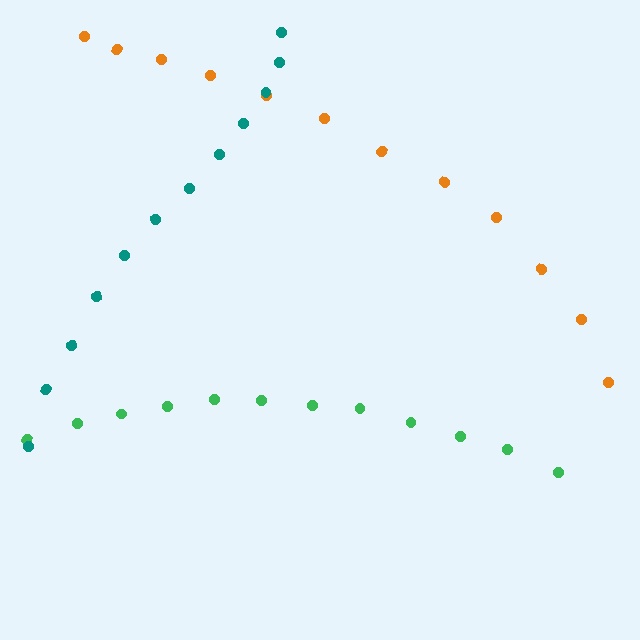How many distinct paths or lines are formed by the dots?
There are 3 distinct paths.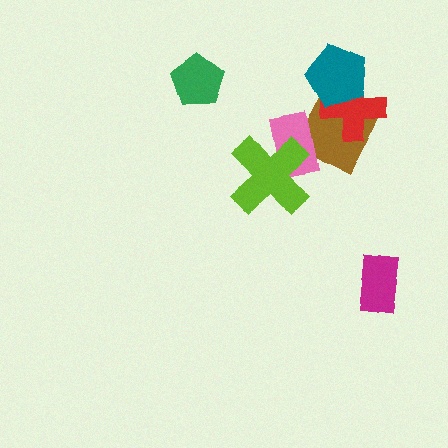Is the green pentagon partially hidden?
No, no other shape covers it.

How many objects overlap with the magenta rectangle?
0 objects overlap with the magenta rectangle.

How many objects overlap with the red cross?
2 objects overlap with the red cross.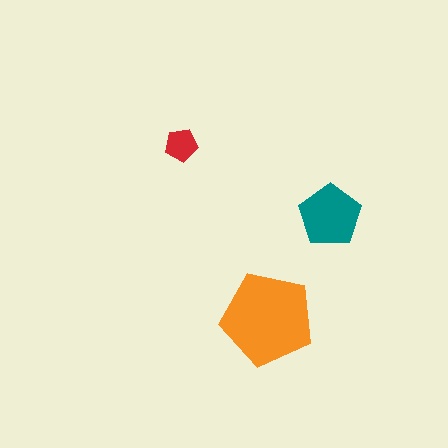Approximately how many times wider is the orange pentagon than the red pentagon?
About 3 times wider.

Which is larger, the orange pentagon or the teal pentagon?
The orange one.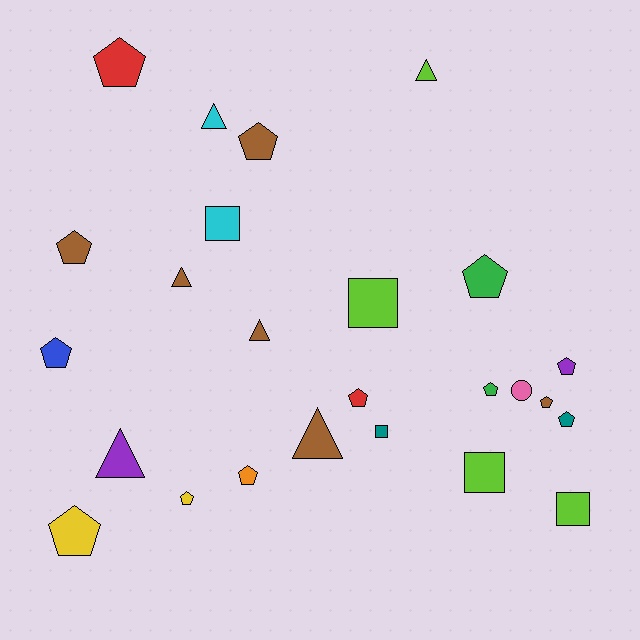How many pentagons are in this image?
There are 13 pentagons.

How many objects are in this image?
There are 25 objects.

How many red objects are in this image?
There are 2 red objects.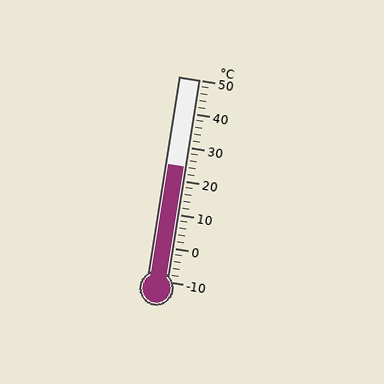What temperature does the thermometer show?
The thermometer shows approximately 24°C.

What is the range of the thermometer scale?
The thermometer scale ranges from -10°C to 50°C.